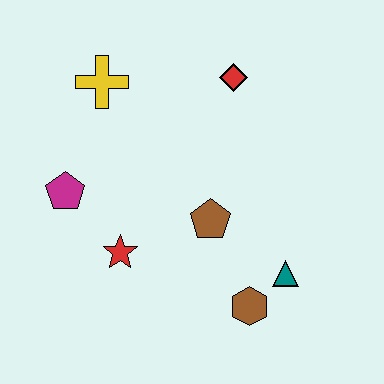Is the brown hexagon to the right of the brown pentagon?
Yes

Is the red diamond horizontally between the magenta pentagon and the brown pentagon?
No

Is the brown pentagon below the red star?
No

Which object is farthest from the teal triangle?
The yellow cross is farthest from the teal triangle.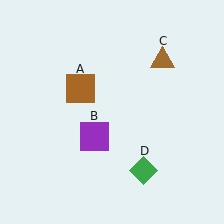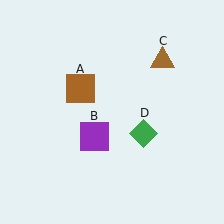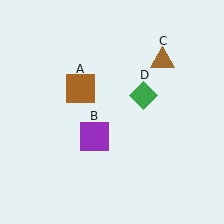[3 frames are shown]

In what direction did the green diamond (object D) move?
The green diamond (object D) moved up.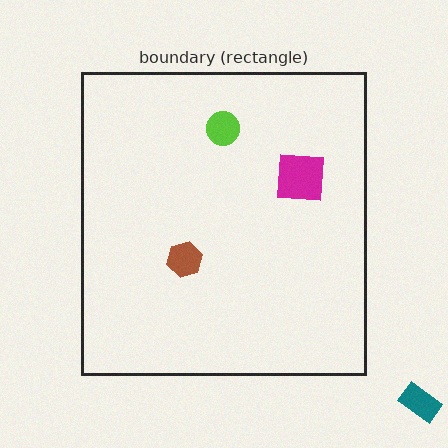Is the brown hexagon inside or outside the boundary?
Inside.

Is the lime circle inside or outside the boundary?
Inside.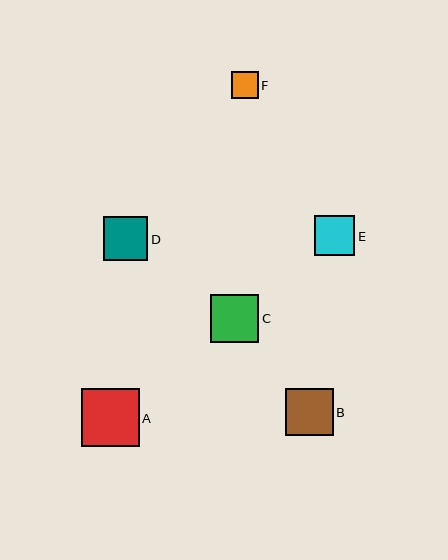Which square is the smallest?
Square F is the smallest with a size of approximately 27 pixels.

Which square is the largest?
Square A is the largest with a size of approximately 57 pixels.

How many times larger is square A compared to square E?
Square A is approximately 1.4 times the size of square E.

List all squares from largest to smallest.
From largest to smallest: A, C, B, D, E, F.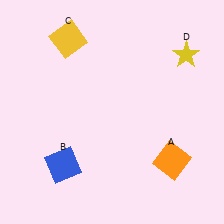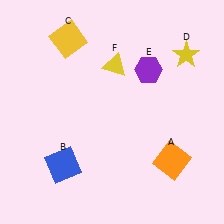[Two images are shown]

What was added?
A purple hexagon (E), a yellow triangle (F) were added in Image 2.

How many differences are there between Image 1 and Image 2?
There are 2 differences between the two images.